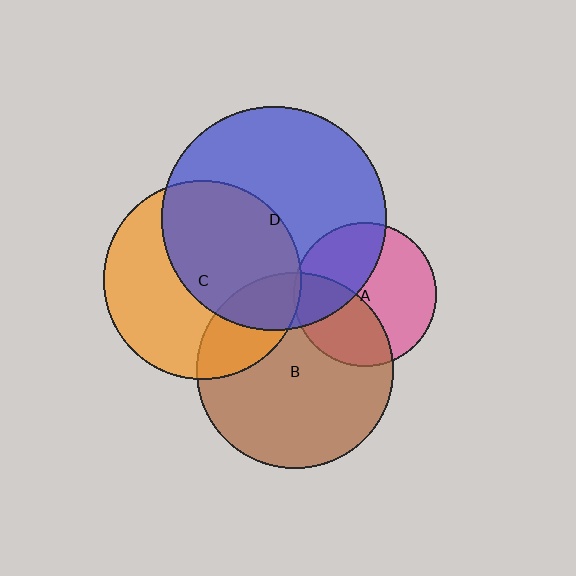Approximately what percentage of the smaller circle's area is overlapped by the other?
Approximately 50%.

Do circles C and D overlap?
Yes.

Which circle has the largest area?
Circle D (blue).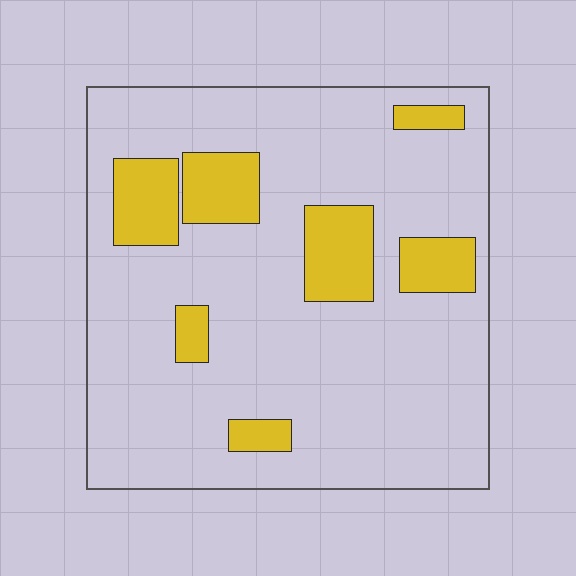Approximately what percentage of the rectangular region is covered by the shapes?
Approximately 15%.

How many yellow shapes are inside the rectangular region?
7.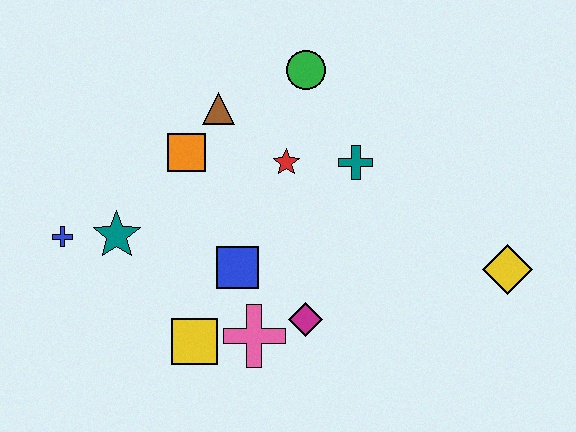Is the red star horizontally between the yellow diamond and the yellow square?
Yes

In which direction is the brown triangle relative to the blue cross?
The brown triangle is to the right of the blue cross.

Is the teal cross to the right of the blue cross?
Yes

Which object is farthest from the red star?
The yellow diamond is farthest from the red star.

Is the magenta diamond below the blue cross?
Yes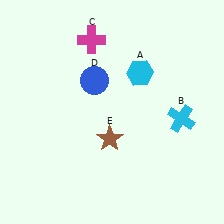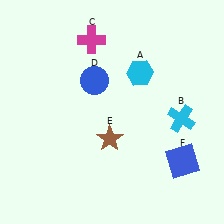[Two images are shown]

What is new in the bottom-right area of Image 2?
A blue square (F) was added in the bottom-right area of Image 2.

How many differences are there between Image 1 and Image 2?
There is 1 difference between the two images.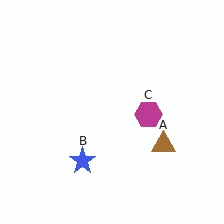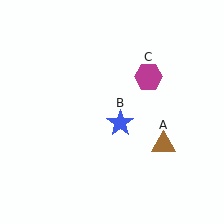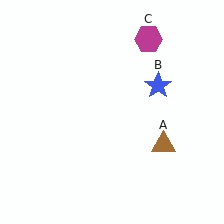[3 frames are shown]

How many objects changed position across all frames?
2 objects changed position: blue star (object B), magenta hexagon (object C).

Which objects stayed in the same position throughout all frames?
Brown triangle (object A) remained stationary.